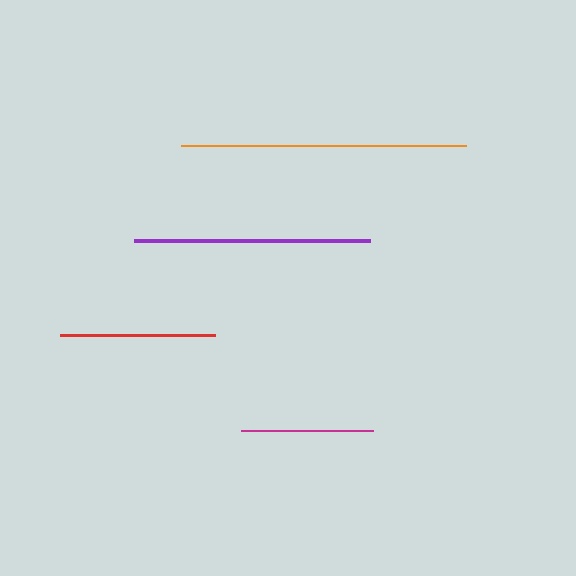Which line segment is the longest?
The orange line is the longest at approximately 284 pixels.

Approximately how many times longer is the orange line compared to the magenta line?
The orange line is approximately 2.2 times the length of the magenta line.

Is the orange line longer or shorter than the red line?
The orange line is longer than the red line.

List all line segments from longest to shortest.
From longest to shortest: orange, purple, red, magenta.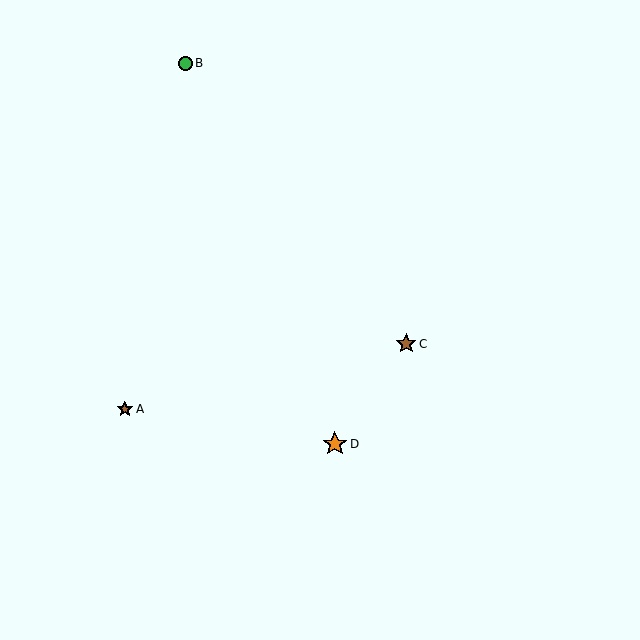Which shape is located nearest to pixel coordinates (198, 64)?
The green circle (labeled B) at (185, 63) is nearest to that location.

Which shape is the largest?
The orange star (labeled D) is the largest.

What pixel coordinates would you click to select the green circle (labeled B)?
Click at (185, 63) to select the green circle B.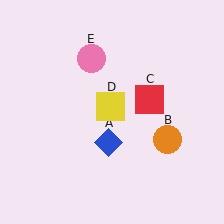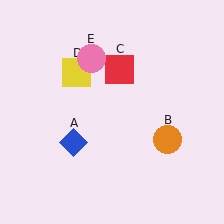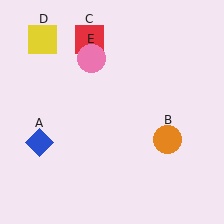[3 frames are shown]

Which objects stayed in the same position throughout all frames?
Orange circle (object B) and pink circle (object E) remained stationary.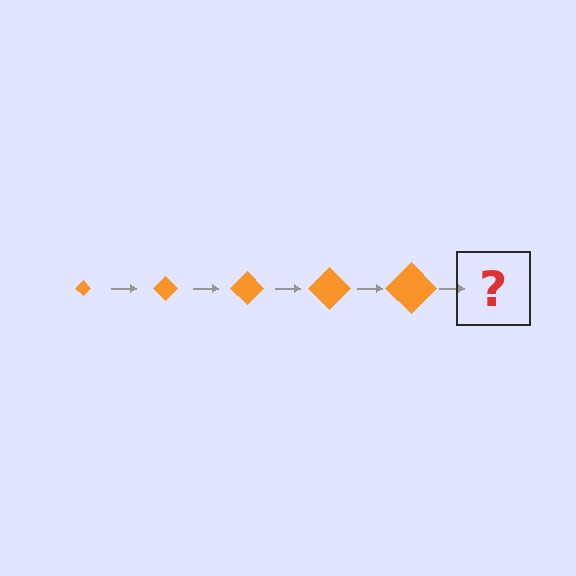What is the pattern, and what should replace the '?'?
The pattern is that the diamond gets progressively larger each step. The '?' should be an orange diamond, larger than the previous one.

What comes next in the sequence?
The next element should be an orange diamond, larger than the previous one.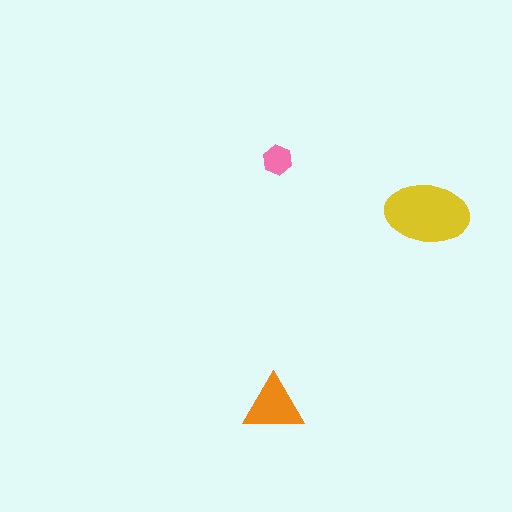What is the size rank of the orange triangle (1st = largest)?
2nd.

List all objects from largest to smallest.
The yellow ellipse, the orange triangle, the pink hexagon.